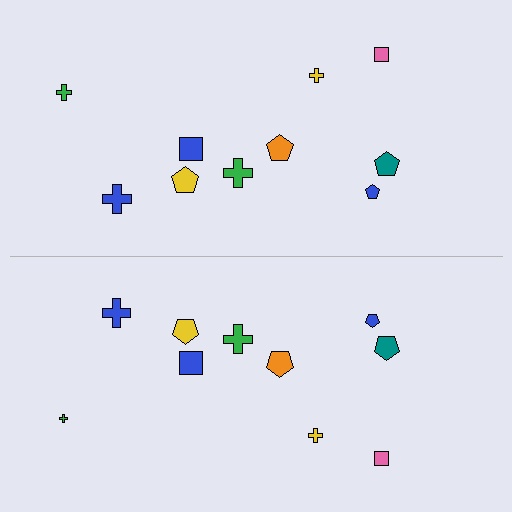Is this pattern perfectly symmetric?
No, the pattern is not perfectly symmetric. The green cross on the bottom side has a different size than its mirror counterpart.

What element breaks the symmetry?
The green cross on the bottom side has a different size than its mirror counterpart.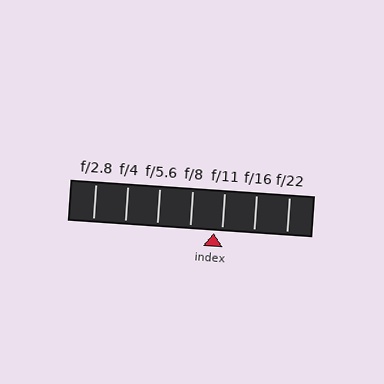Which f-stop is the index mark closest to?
The index mark is closest to f/11.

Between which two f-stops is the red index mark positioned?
The index mark is between f/8 and f/11.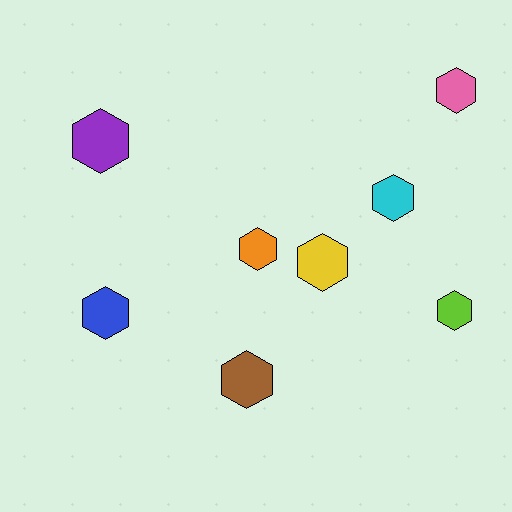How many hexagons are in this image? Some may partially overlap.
There are 8 hexagons.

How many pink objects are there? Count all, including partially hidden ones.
There is 1 pink object.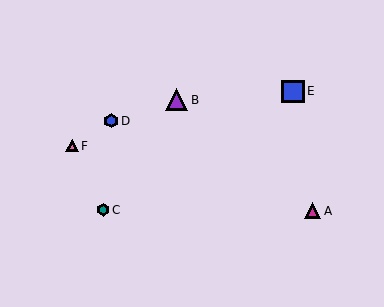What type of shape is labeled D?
Shape D is a blue hexagon.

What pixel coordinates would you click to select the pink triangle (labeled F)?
Click at (72, 146) to select the pink triangle F.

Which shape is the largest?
The blue square (labeled E) is the largest.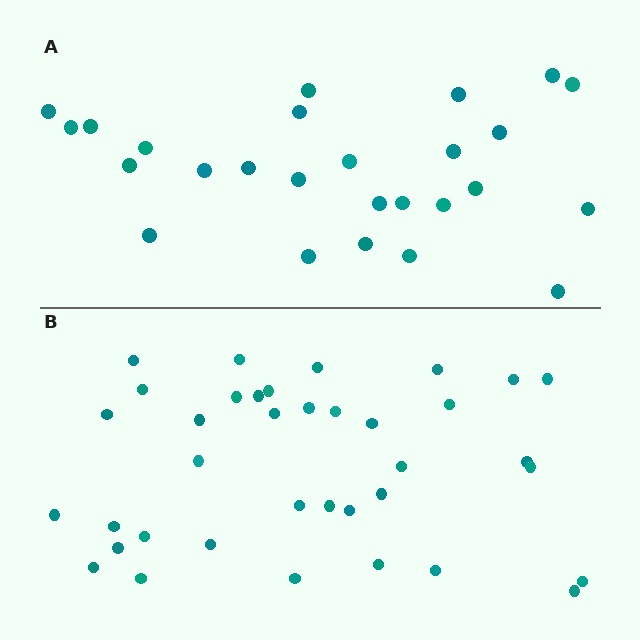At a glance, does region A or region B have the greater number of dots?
Region B (the bottom region) has more dots.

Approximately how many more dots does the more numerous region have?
Region B has roughly 12 or so more dots than region A.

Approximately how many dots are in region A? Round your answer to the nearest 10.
About 30 dots. (The exact count is 26, which rounds to 30.)